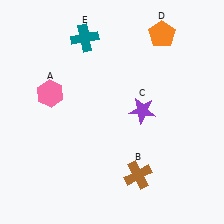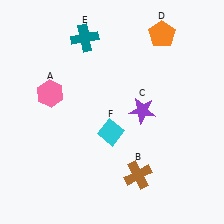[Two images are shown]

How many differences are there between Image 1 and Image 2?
There is 1 difference between the two images.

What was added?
A cyan diamond (F) was added in Image 2.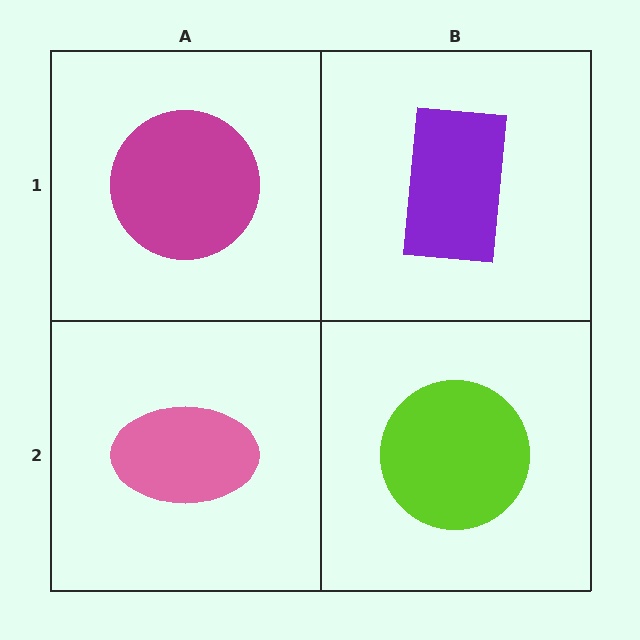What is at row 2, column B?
A lime circle.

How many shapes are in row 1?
2 shapes.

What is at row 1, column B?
A purple rectangle.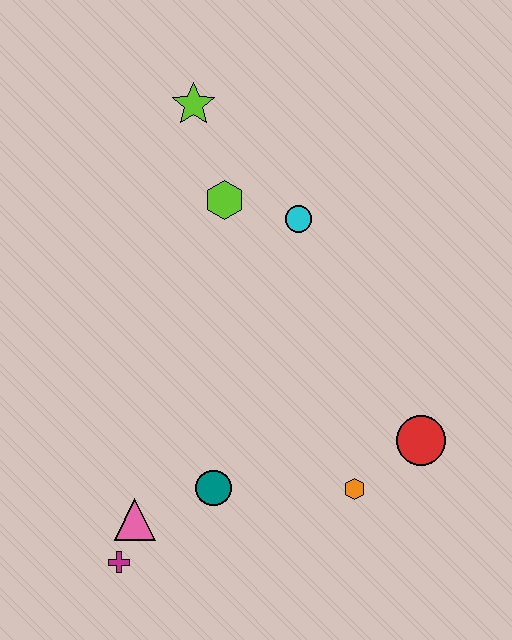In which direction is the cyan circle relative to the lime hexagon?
The cyan circle is to the right of the lime hexagon.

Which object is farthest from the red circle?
The lime star is farthest from the red circle.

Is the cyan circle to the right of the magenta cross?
Yes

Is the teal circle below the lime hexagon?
Yes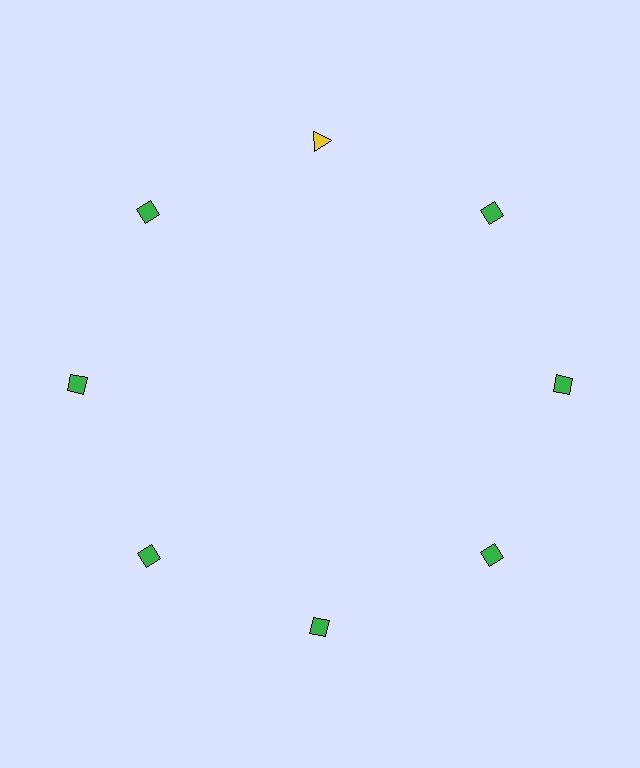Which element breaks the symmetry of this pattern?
The yellow triangle at roughly the 12 o'clock position breaks the symmetry. All other shapes are green diamonds.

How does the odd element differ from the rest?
It differs in both color (yellow instead of green) and shape (triangle instead of diamond).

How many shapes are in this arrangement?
There are 8 shapes arranged in a ring pattern.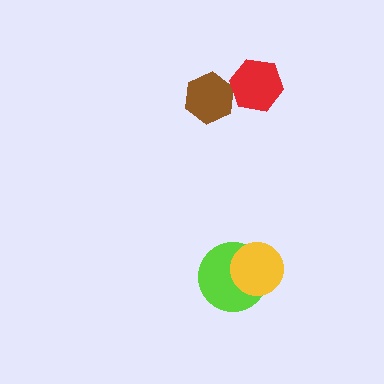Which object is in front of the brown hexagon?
The red hexagon is in front of the brown hexagon.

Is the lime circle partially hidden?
Yes, it is partially covered by another shape.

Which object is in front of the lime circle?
The yellow circle is in front of the lime circle.